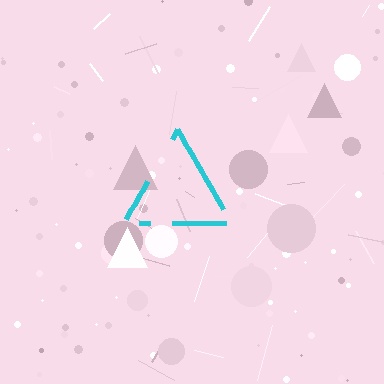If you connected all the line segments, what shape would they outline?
They would outline a triangle.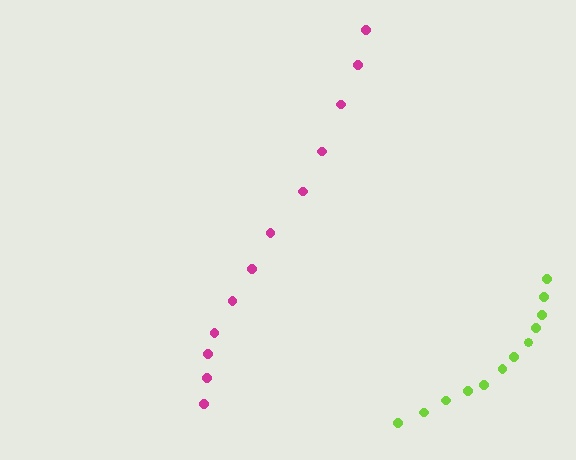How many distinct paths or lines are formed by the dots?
There are 2 distinct paths.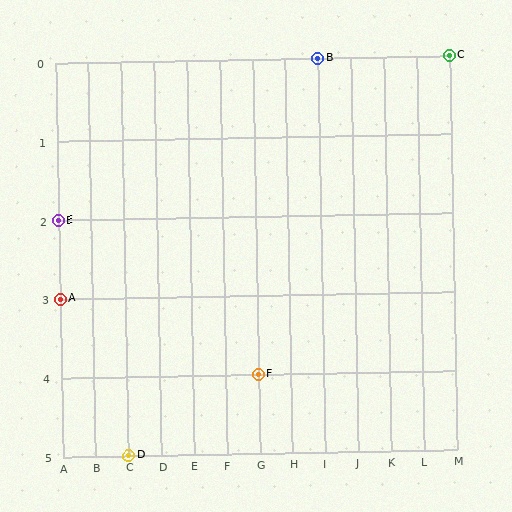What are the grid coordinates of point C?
Point C is at grid coordinates (M, 0).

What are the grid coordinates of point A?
Point A is at grid coordinates (A, 3).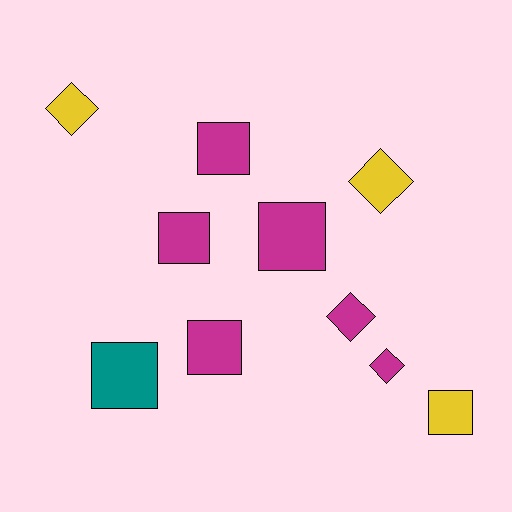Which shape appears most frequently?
Square, with 6 objects.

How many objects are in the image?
There are 10 objects.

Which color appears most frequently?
Magenta, with 6 objects.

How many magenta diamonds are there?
There are 2 magenta diamonds.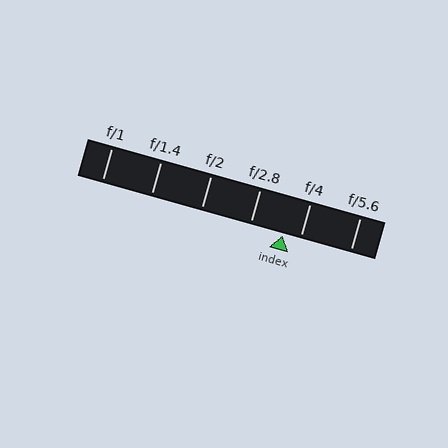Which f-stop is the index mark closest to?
The index mark is closest to f/4.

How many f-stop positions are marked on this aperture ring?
There are 6 f-stop positions marked.